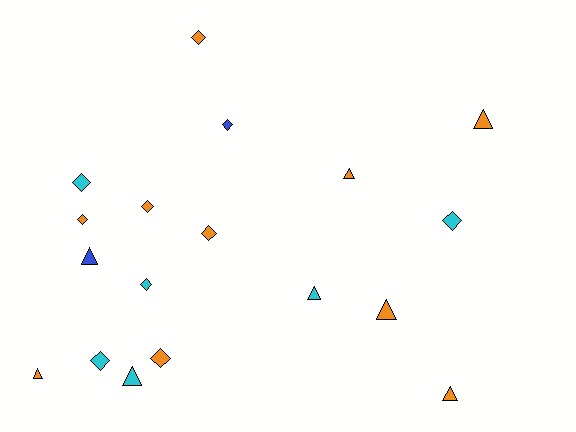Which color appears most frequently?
Orange, with 10 objects.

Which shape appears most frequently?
Diamond, with 10 objects.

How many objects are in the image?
There are 18 objects.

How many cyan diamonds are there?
There are 4 cyan diamonds.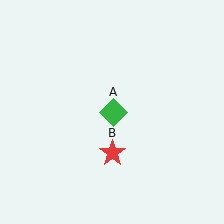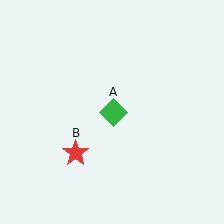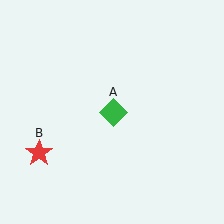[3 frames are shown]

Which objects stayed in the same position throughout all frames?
Green diamond (object A) remained stationary.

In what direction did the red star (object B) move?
The red star (object B) moved left.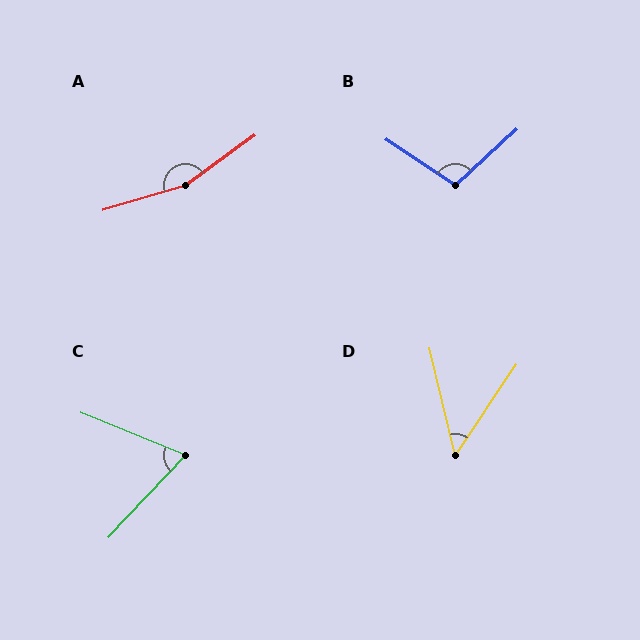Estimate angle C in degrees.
Approximately 69 degrees.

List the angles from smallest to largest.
D (47°), C (69°), B (104°), A (161°).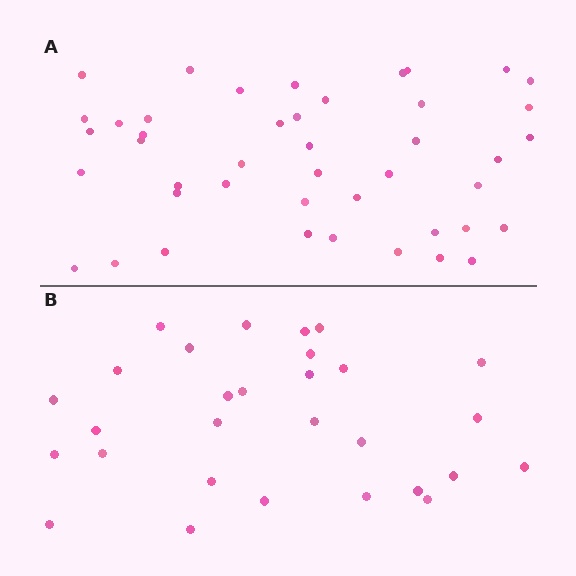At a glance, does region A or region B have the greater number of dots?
Region A (the top region) has more dots.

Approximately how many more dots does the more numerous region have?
Region A has approximately 15 more dots than region B.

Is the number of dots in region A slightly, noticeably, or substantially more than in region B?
Region A has substantially more. The ratio is roughly 1.5 to 1.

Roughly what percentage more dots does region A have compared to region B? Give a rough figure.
About 50% more.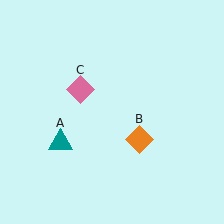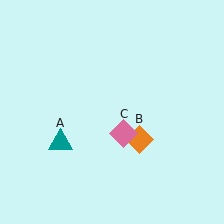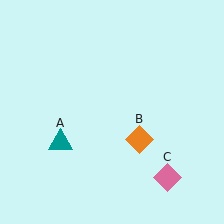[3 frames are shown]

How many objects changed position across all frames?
1 object changed position: pink diamond (object C).